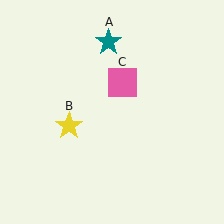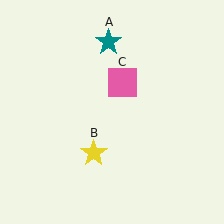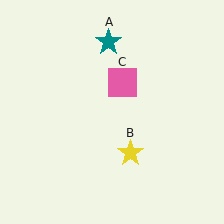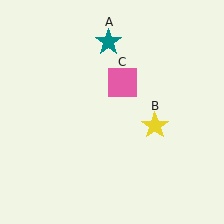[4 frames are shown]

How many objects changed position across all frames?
1 object changed position: yellow star (object B).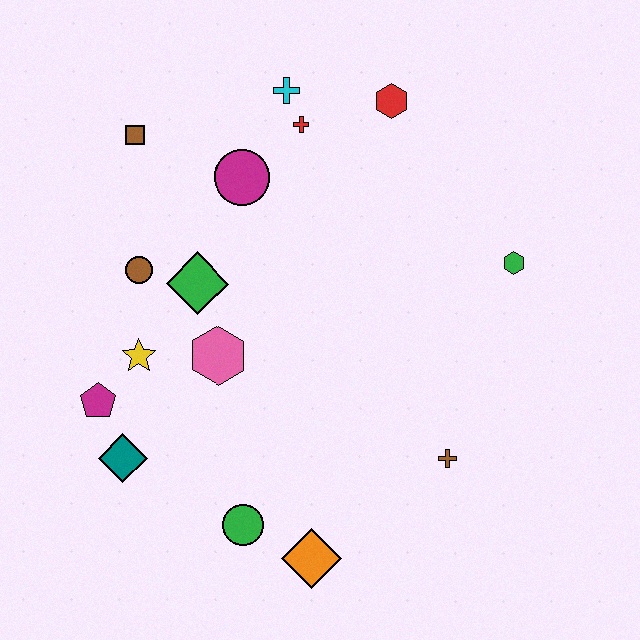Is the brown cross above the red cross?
No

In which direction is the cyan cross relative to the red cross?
The cyan cross is above the red cross.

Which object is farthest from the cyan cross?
The orange diamond is farthest from the cyan cross.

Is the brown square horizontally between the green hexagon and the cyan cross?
No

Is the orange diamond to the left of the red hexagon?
Yes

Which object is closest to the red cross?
The cyan cross is closest to the red cross.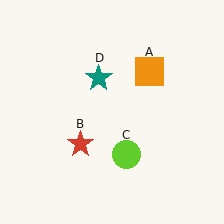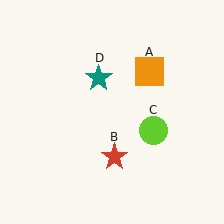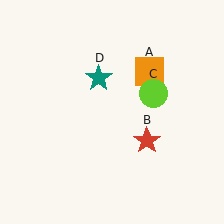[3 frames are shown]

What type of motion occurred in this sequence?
The red star (object B), lime circle (object C) rotated counterclockwise around the center of the scene.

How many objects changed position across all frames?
2 objects changed position: red star (object B), lime circle (object C).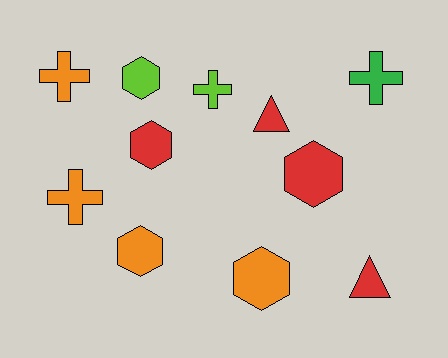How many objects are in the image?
There are 11 objects.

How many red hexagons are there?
There are 2 red hexagons.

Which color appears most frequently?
Red, with 4 objects.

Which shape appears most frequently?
Hexagon, with 5 objects.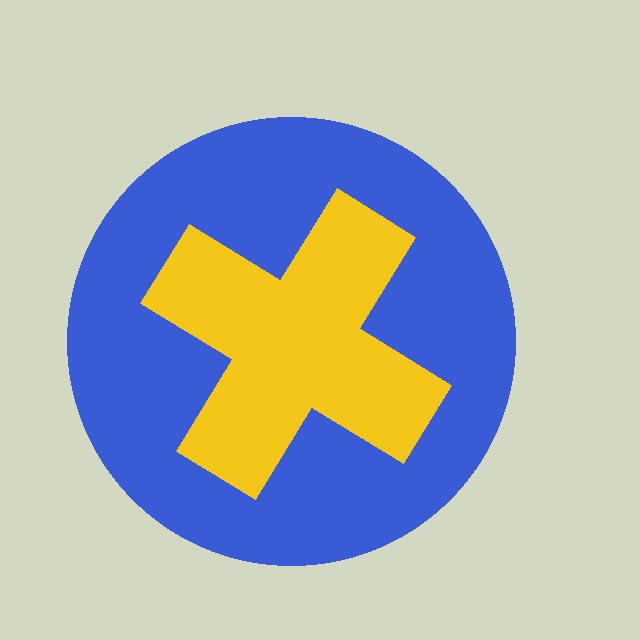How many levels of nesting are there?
2.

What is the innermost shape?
The yellow cross.